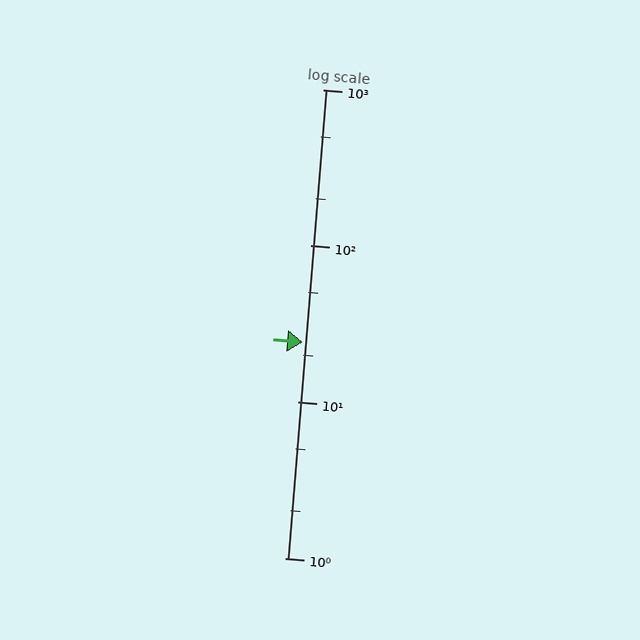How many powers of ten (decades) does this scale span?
The scale spans 3 decades, from 1 to 1000.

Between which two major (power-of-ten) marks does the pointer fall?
The pointer is between 10 and 100.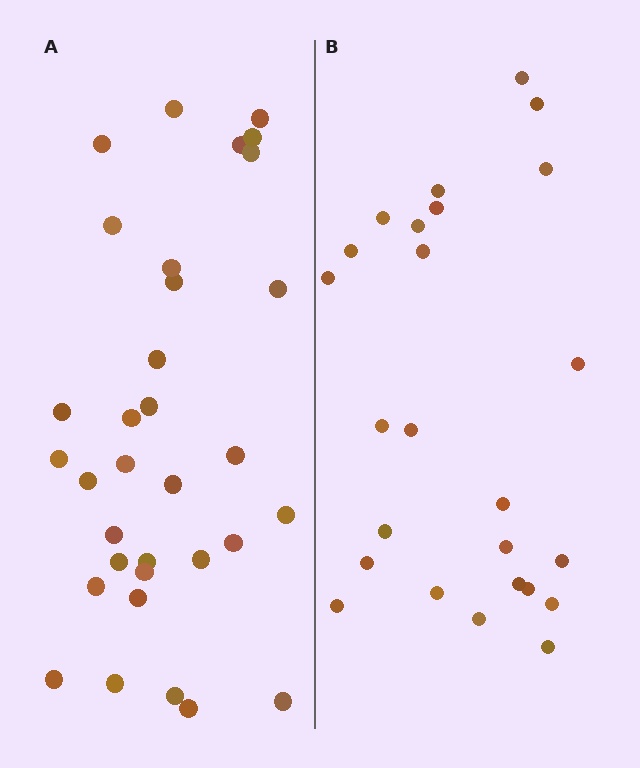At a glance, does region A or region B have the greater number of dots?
Region A (the left region) has more dots.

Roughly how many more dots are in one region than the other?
Region A has roughly 8 or so more dots than region B.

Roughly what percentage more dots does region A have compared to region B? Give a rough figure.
About 30% more.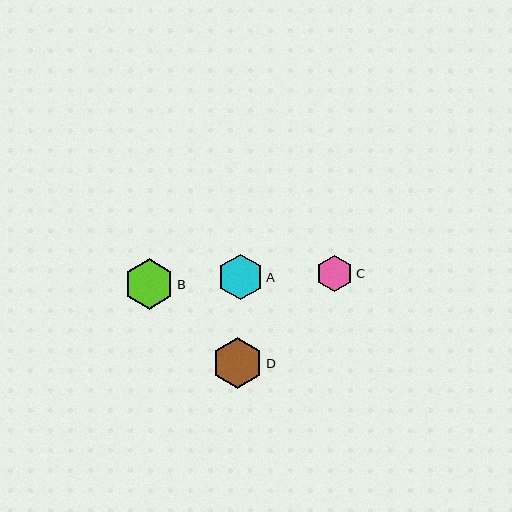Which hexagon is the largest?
Hexagon D is the largest with a size of approximately 51 pixels.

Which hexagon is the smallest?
Hexagon C is the smallest with a size of approximately 36 pixels.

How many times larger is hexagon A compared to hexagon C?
Hexagon A is approximately 1.3 times the size of hexagon C.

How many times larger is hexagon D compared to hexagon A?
Hexagon D is approximately 1.1 times the size of hexagon A.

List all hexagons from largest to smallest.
From largest to smallest: D, B, A, C.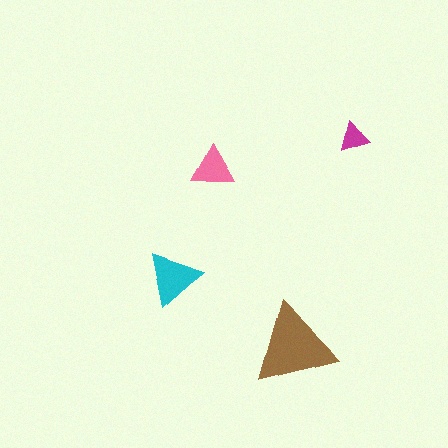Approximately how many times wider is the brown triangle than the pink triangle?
About 2 times wider.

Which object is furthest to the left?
The cyan triangle is leftmost.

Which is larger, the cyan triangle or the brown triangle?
The brown one.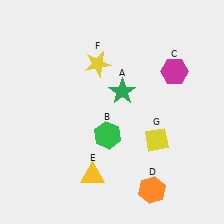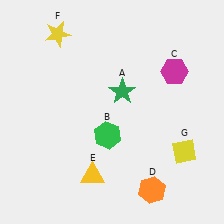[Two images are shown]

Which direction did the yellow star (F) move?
The yellow star (F) moved left.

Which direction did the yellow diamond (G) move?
The yellow diamond (G) moved right.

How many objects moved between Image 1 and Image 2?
2 objects moved between the two images.